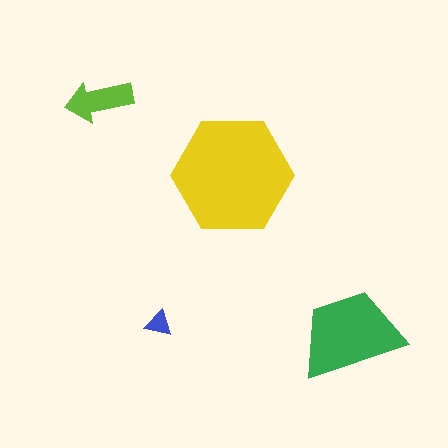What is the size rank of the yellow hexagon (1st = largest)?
1st.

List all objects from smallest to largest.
The blue triangle, the lime arrow, the green trapezoid, the yellow hexagon.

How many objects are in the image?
There are 4 objects in the image.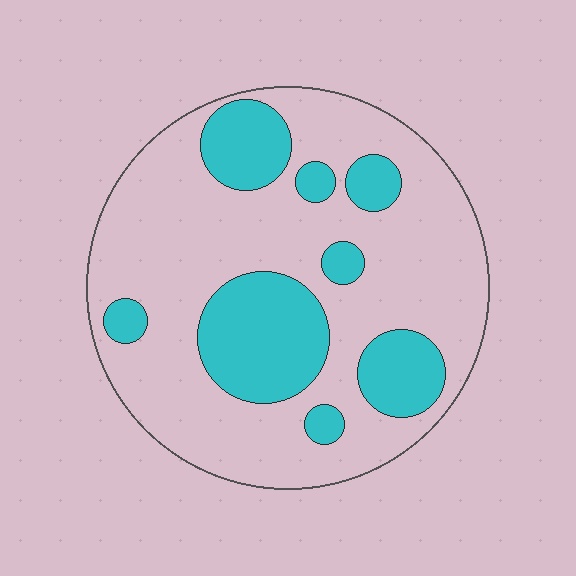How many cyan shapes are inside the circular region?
8.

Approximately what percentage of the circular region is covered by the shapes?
Approximately 25%.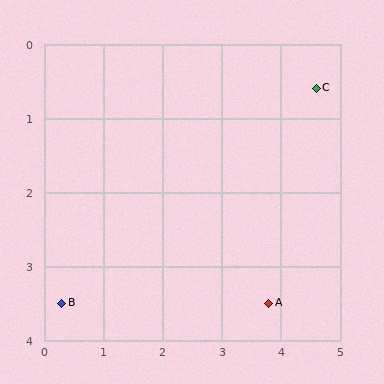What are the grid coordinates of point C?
Point C is at approximately (4.6, 0.6).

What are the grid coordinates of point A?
Point A is at approximately (3.8, 3.5).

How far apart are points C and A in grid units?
Points C and A are about 3.0 grid units apart.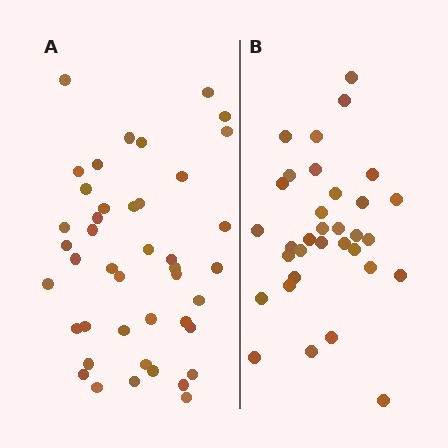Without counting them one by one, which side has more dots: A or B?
Region A (the left region) has more dots.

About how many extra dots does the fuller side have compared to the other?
Region A has roughly 10 or so more dots than region B.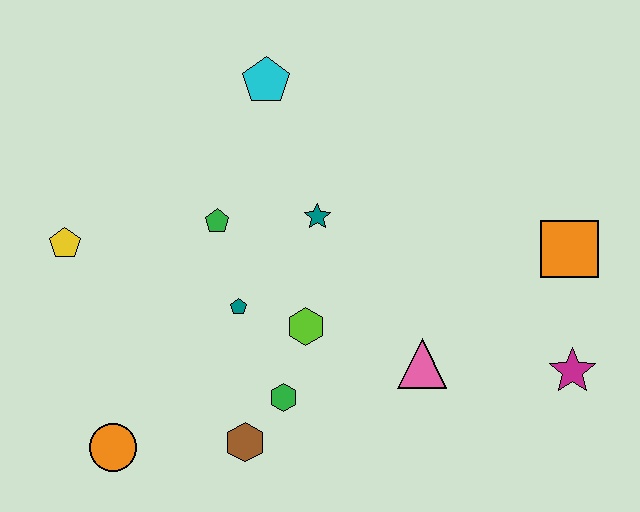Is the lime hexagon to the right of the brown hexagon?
Yes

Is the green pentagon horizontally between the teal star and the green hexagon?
No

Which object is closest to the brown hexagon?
The green hexagon is closest to the brown hexagon.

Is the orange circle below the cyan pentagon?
Yes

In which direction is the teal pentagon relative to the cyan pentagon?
The teal pentagon is below the cyan pentagon.